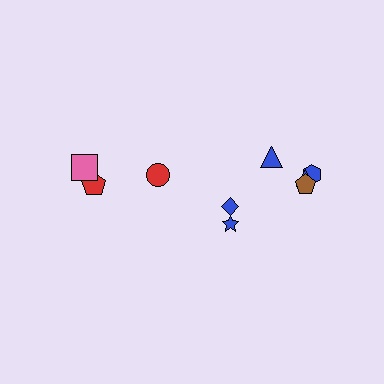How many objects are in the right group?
There are 6 objects.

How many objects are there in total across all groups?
There are 9 objects.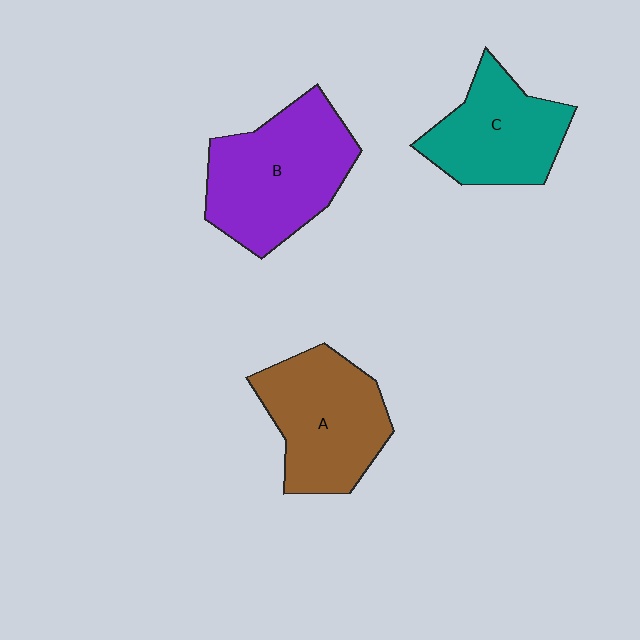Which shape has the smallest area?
Shape C (teal).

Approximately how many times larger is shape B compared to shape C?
Approximately 1.3 times.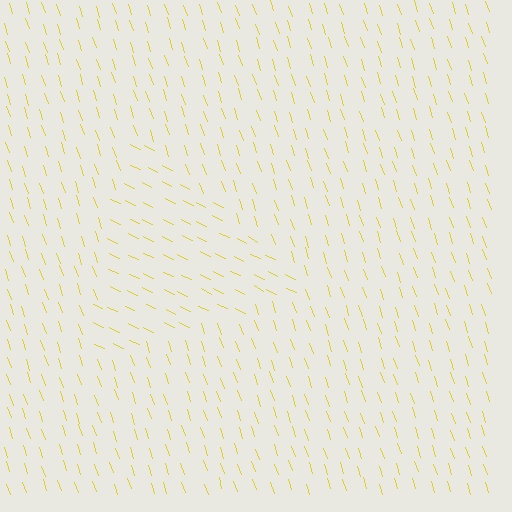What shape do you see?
I see a triangle.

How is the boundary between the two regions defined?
The boundary is defined purely by a change in line orientation (approximately 45 degrees difference). All lines are the same color and thickness.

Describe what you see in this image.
The image is filled with small yellow line segments. A triangle region in the image has lines oriented differently from the surrounding lines, creating a visible texture boundary.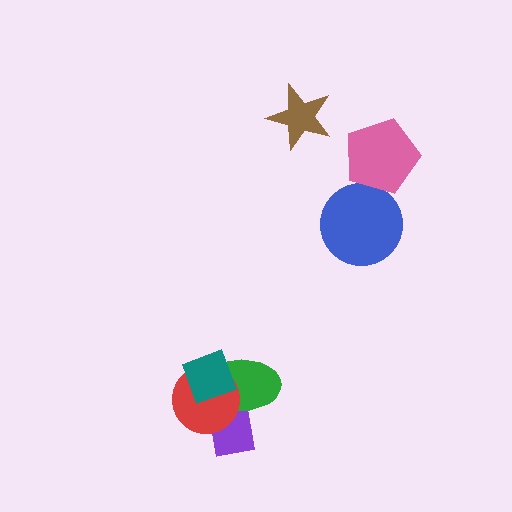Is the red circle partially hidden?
Yes, it is partially covered by another shape.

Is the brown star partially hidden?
No, no other shape covers it.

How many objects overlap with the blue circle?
1 object overlaps with the blue circle.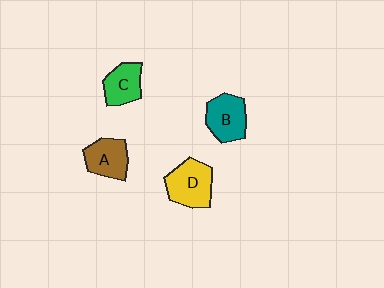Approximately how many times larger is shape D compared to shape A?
Approximately 1.3 times.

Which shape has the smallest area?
Shape C (green).